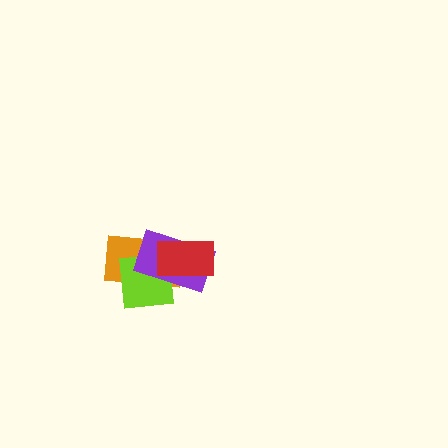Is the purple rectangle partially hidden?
Yes, it is partially covered by another shape.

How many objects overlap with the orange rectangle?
3 objects overlap with the orange rectangle.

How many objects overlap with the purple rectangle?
3 objects overlap with the purple rectangle.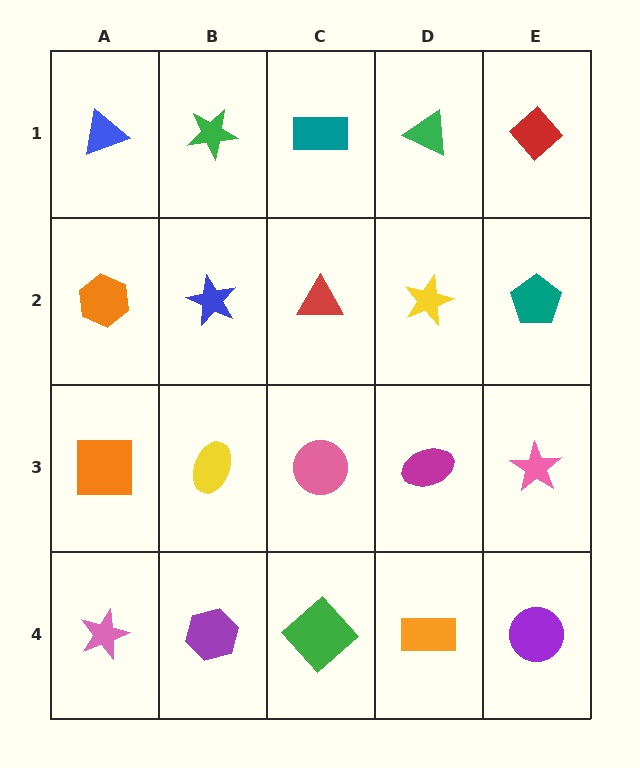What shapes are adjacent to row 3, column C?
A red triangle (row 2, column C), a green diamond (row 4, column C), a yellow ellipse (row 3, column B), a magenta ellipse (row 3, column D).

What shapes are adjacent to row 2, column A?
A blue triangle (row 1, column A), an orange square (row 3, column A), a blue star (row 2, column B).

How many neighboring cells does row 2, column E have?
3.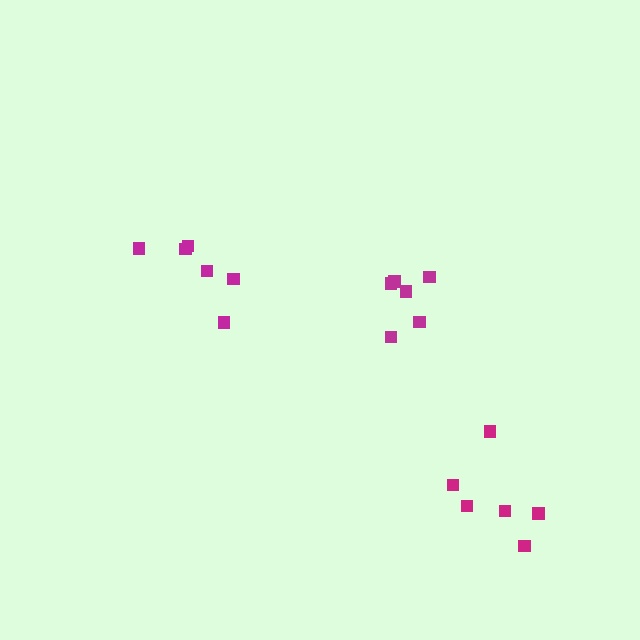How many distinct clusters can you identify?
There are 3 distinct clusters.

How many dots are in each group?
Group 1: 6 dots, Group 2: 6 dots, Group 3: 6 dots (18 total).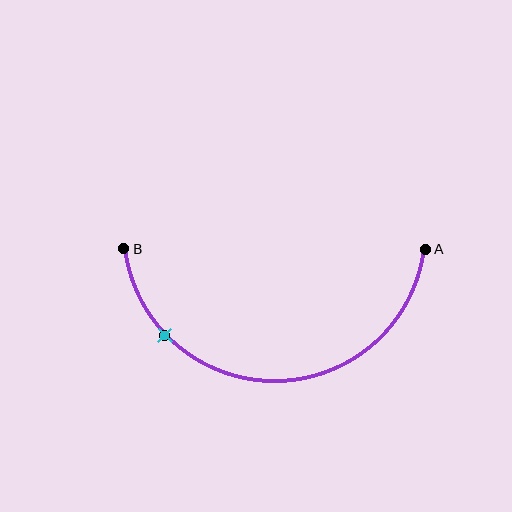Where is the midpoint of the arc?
The arc midpoint is the point on the curve farthest from the straight line joining A and B. It sits below that line.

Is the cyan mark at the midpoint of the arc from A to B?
No. The cyan mark lies on the arc but is closer to endpoint B. The arc midpoint would be at the point on the curve equidistant along the arc from both A and B.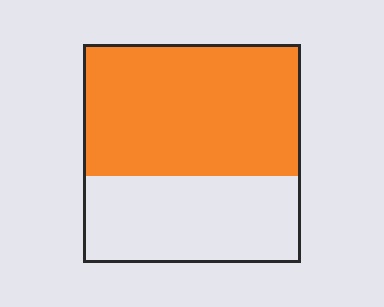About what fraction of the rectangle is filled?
About three fifths (3/5).